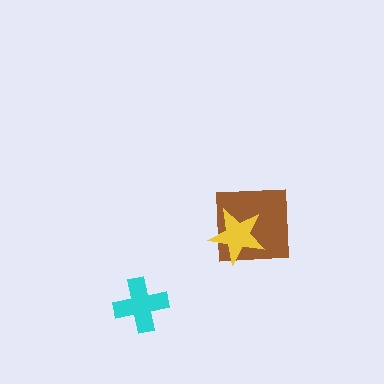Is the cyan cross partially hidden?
No, no other shape covers it.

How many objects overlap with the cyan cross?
0 objects overlap with the cyan cross.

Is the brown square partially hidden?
Yes, it is partially covered by another shape.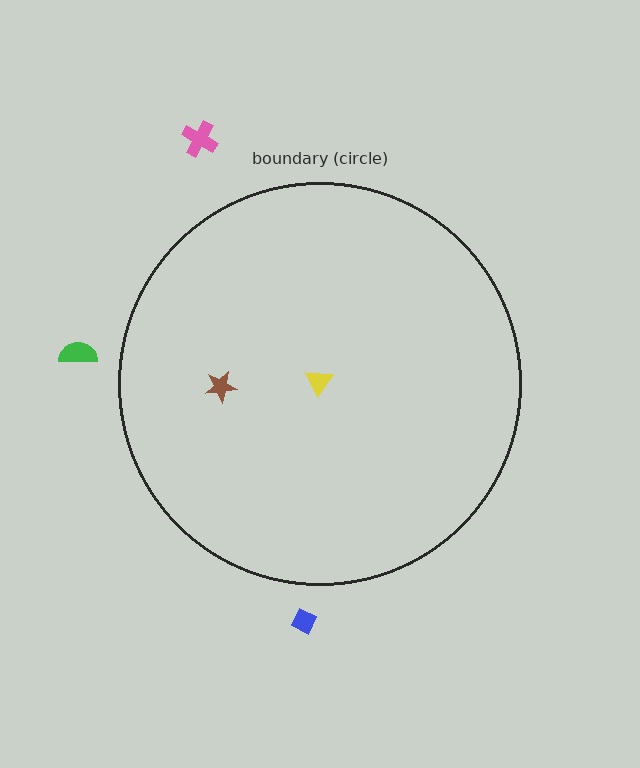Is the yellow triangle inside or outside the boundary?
Inside.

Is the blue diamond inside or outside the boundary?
Outside.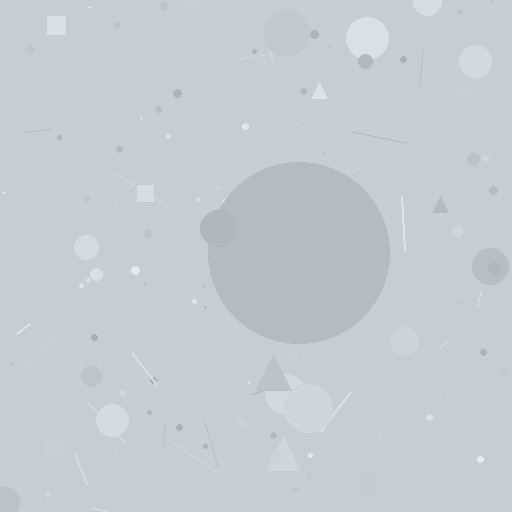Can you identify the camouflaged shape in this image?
The camouflaged shape is a circle.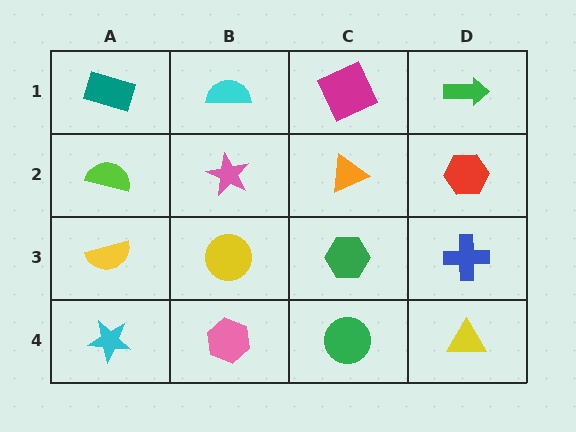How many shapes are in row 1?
4 shapes.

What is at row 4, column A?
A cyan star.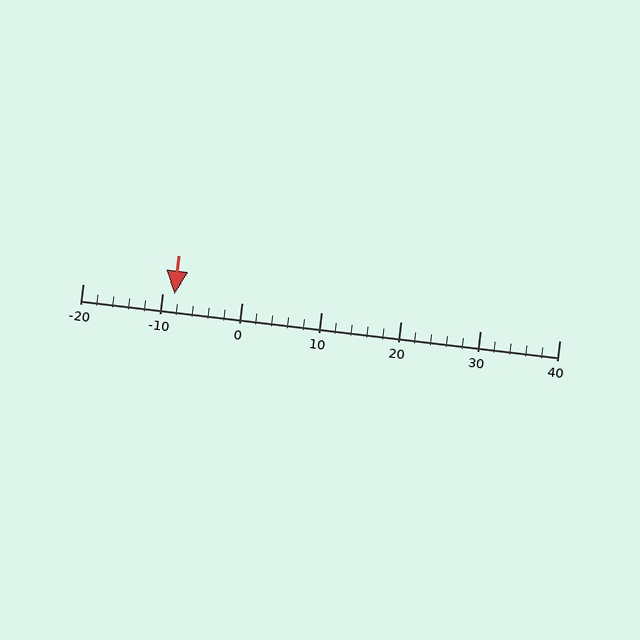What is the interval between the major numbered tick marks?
The major tick marks are spaced 10 units apart.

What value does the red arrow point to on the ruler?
The red arrow points to approximately -8.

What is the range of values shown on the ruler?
The ruler shows values from -20 to 40.